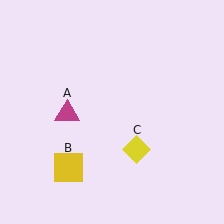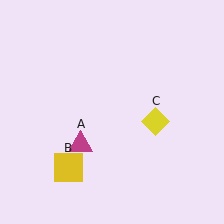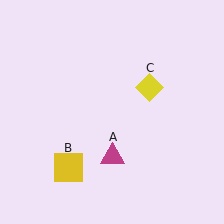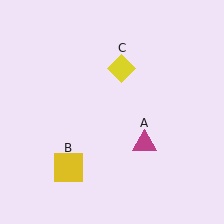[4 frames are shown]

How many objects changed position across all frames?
2 objects changed position: magenta triangle (object A), yellow diamond (object C).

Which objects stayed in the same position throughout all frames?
Yellow square (object B) remained stationary.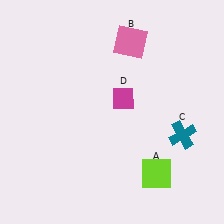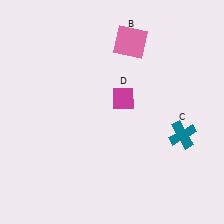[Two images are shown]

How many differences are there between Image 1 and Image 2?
There is 1 difference between the two images.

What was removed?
The lime square (A) was removed in Image 2.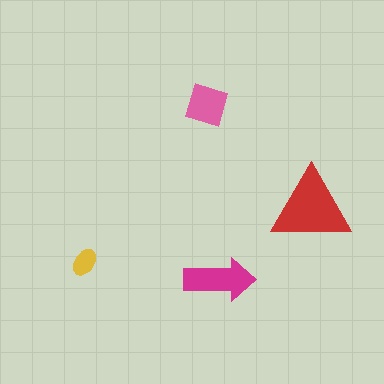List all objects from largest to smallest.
The red triangle, the magenta arrow, the pink diamond, the yellow ellipse.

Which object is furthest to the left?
The yellow ellipse is leftmost.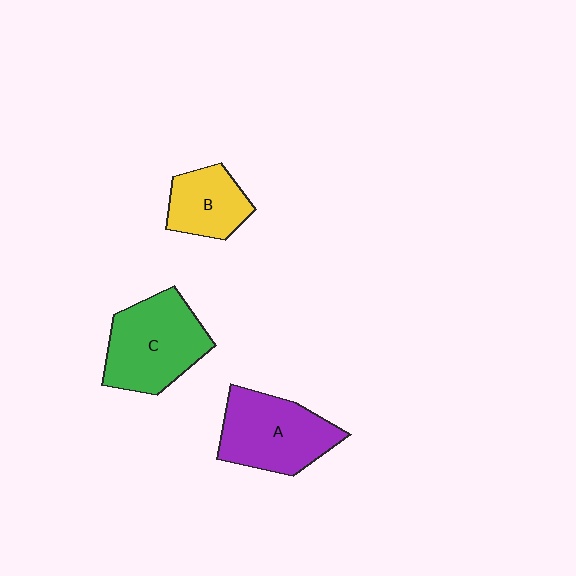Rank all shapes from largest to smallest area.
From largest to smallest: C (green), A (purple), B (yellow).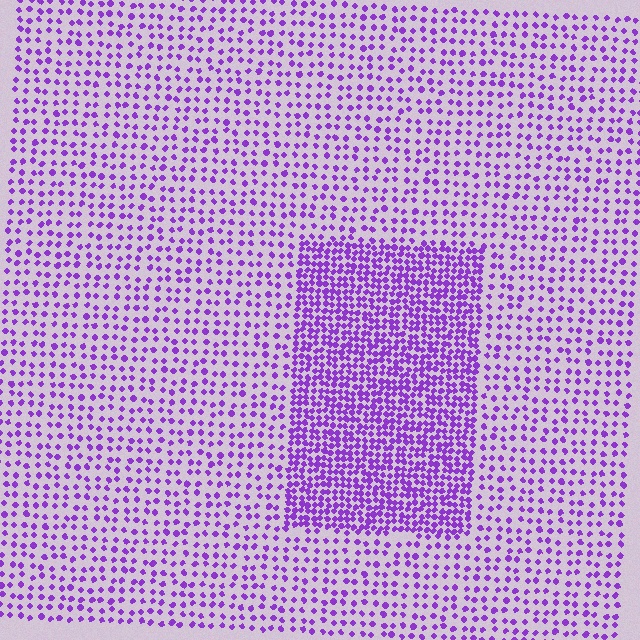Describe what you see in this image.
The image contains small purple elements arranged at two different densities. A rectangle-shaped region is visible where the elements are more densely packed than the surrounding area.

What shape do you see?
I see a rectangle.